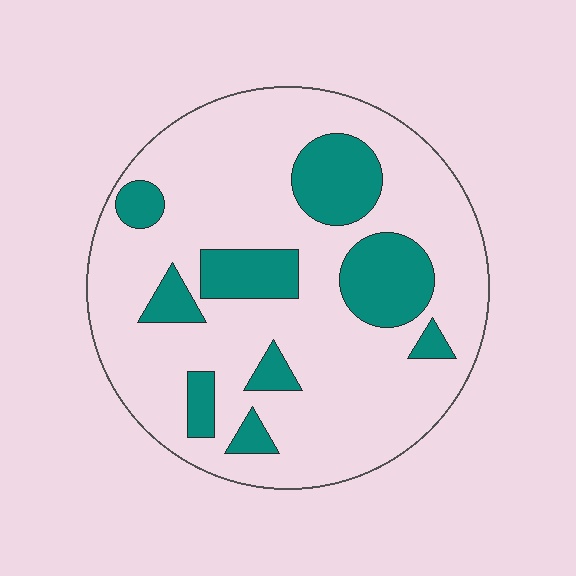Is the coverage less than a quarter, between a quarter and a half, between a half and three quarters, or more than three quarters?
Less than a quarter.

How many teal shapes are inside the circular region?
9.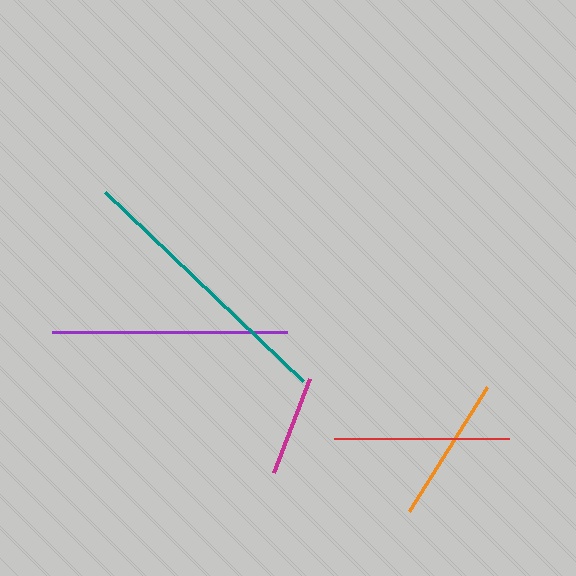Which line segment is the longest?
The teal line is the longest at approximately 273 pixels.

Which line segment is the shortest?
The magenta line is the shortest at approximately 100 pixels.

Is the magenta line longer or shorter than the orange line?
The orange line is longer than the magenta line.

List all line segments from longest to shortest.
From longest to shortest: teal, purple, red, orange, magenta.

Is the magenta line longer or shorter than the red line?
The red line is longer than the magenta line.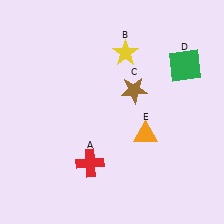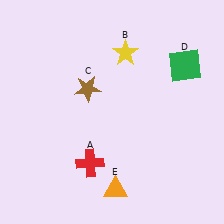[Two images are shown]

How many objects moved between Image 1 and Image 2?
2 objects moved between the two images.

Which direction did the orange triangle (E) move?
The orange triangle (E) moved down.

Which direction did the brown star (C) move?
The brown star (C) moved left.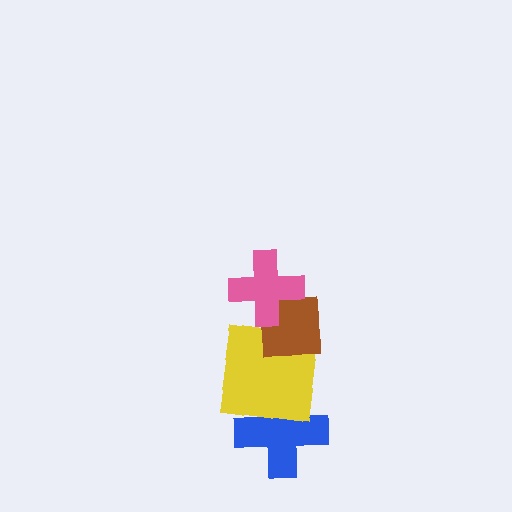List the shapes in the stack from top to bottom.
From top to bottom: the pink cross, the brown square, the yellow square, the blue cross.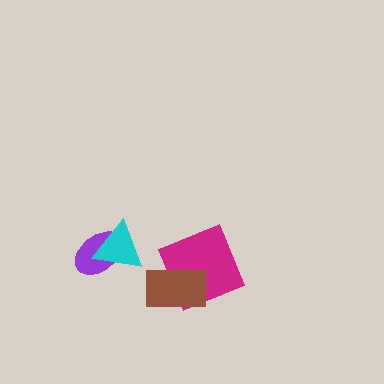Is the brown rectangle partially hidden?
No, no other shape covers it.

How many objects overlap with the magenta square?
1 object overlaps with the magenta square.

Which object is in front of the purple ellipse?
The cyan triangle is in front of the purple ellipse.